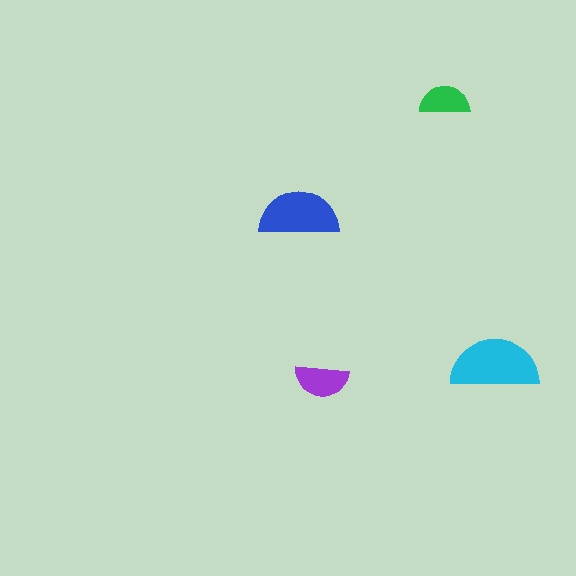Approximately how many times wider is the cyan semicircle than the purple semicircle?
About 1.5 times wider.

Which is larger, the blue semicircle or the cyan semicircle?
The cyan one.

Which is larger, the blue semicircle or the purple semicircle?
The blue one.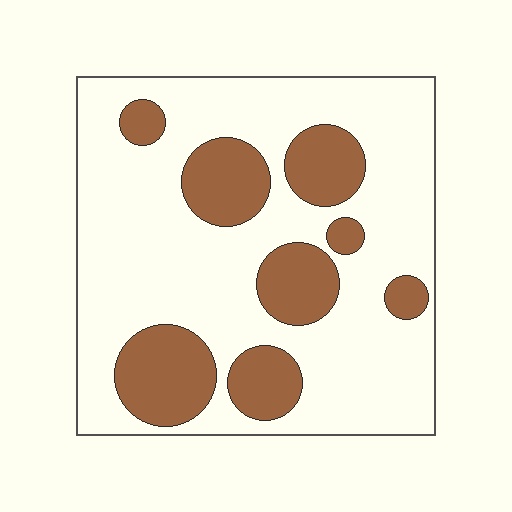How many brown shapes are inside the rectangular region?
8.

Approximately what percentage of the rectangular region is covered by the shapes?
Approximately 25%.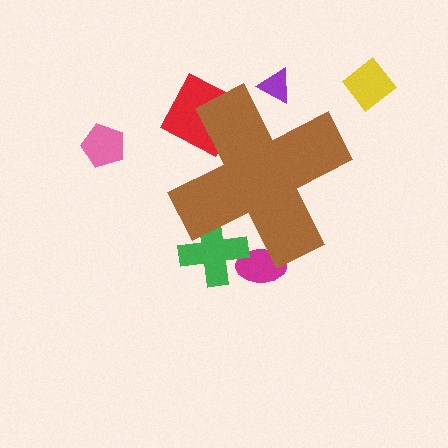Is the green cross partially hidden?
Yes, the green cross is partially hidden behind the brown cross.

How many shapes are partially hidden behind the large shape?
4 shapes are partially hidden.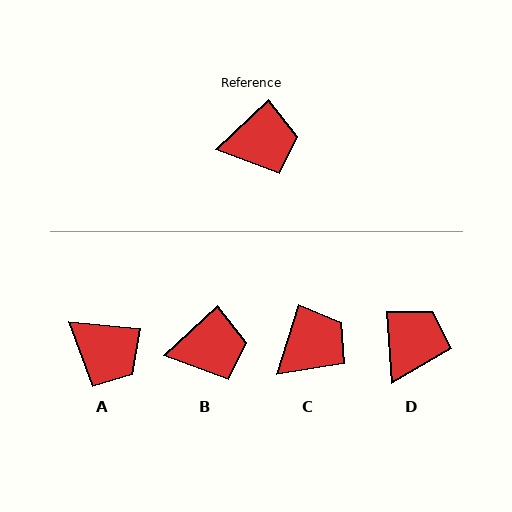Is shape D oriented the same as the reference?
No, it is off by about 52 degrees.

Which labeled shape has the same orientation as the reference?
B.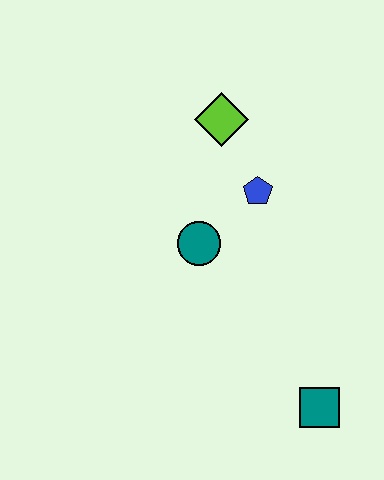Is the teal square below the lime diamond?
Yes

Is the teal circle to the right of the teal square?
No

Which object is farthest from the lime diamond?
The teal square is farthest from the lime diamond.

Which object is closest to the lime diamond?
The blue pentagon is closest to the lime diamond.